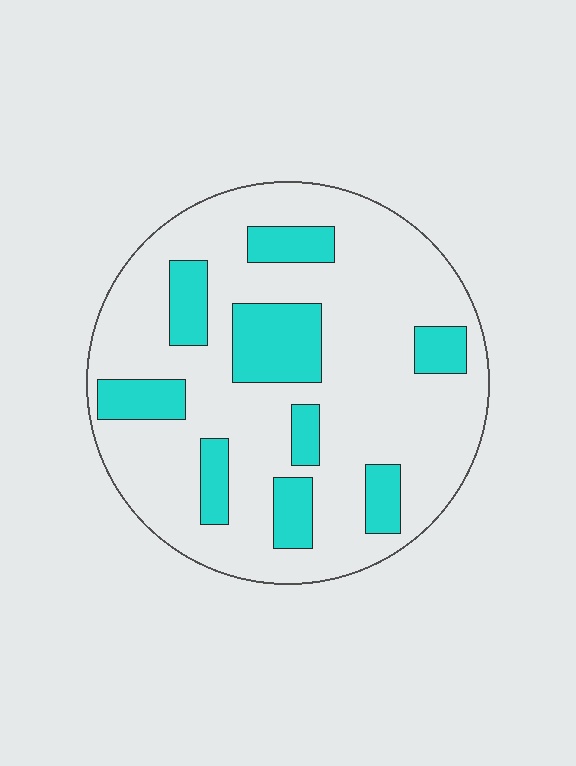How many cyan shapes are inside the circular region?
9.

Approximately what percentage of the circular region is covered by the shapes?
Approximately 25%.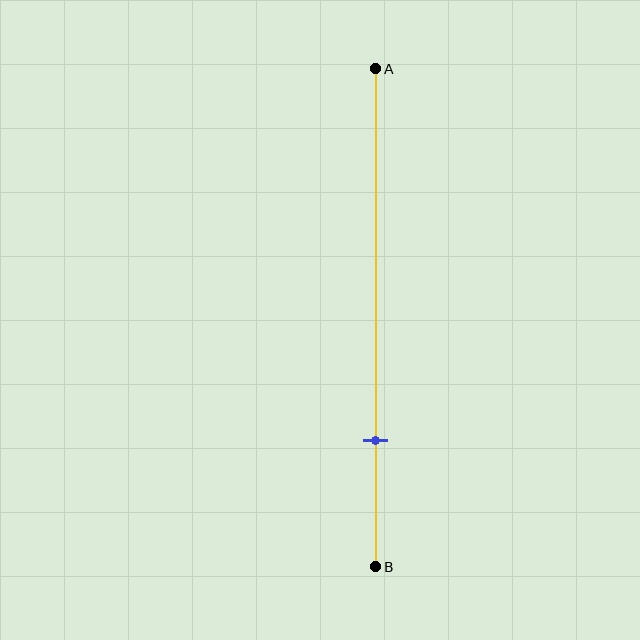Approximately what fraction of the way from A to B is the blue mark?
The blue mark is approximately 75% of the way from A to B.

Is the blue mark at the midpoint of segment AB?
No, the mark is at about 75% from A, not at the 50% midpoint.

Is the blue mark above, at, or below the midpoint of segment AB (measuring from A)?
The blue mark is below the midpoint of segment AB.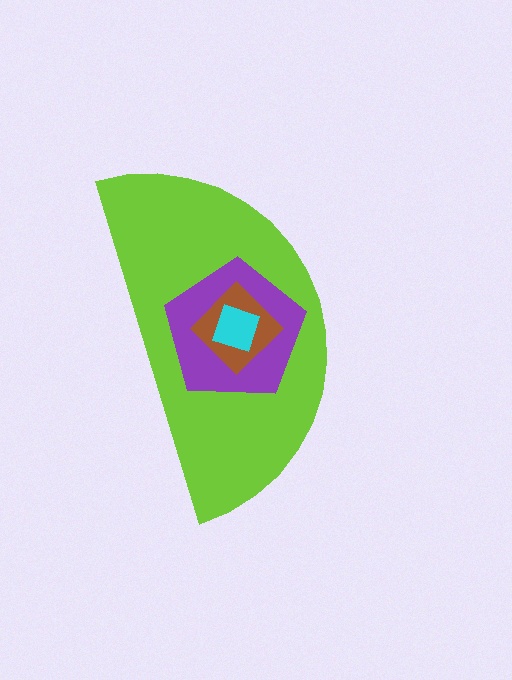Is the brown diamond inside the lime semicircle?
Yes.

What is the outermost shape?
The lime semicircle.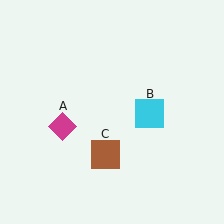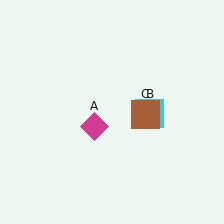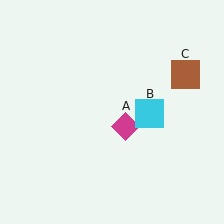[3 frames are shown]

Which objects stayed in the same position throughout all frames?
Cyan square (object B) remained stationary.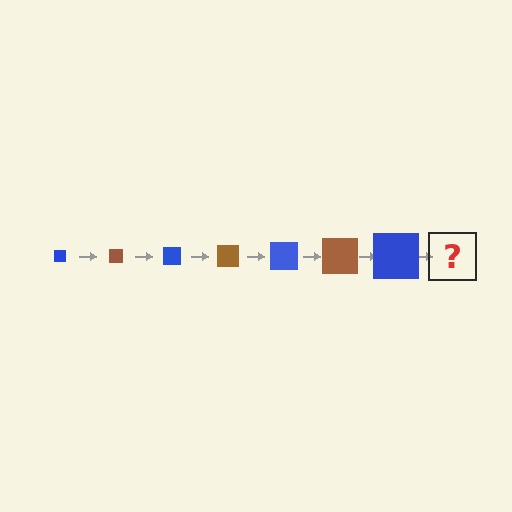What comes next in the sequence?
The next element should be a brown square, larger than the previous one.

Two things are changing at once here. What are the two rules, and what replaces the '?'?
The two rules are that the square grows larger each step and the color cycles through blue and brown. The '?' should be a brown square, larger than the previous one.